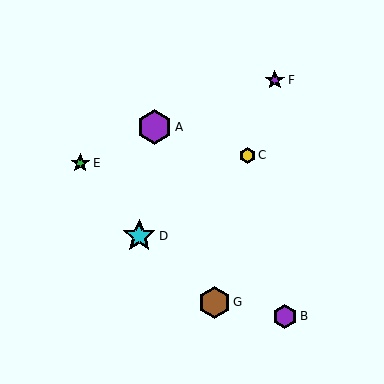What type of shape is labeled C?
Shape C is a yellow hexagon.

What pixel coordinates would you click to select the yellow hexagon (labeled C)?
Click at (247, 155) to select the yellow hexagon C.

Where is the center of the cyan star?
The center of the cyan star is at (139, 236).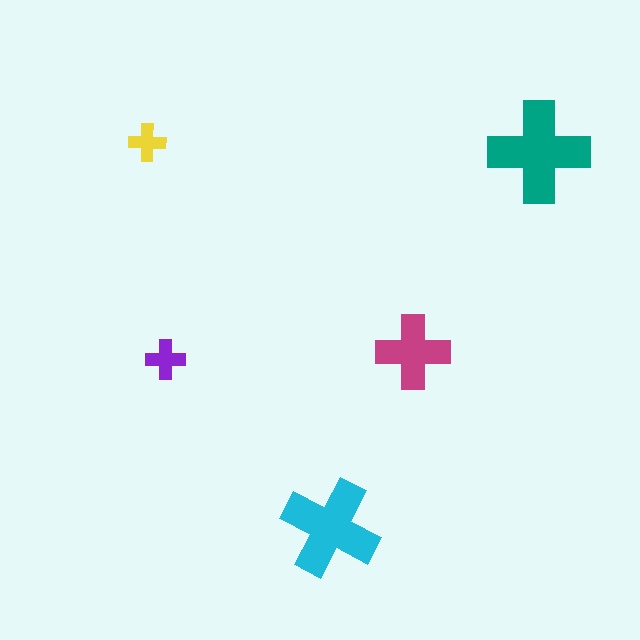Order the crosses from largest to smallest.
the teal one, the cyan one, the magenta one, the purple one, the yellow one.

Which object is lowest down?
The cyan cross is bottommost.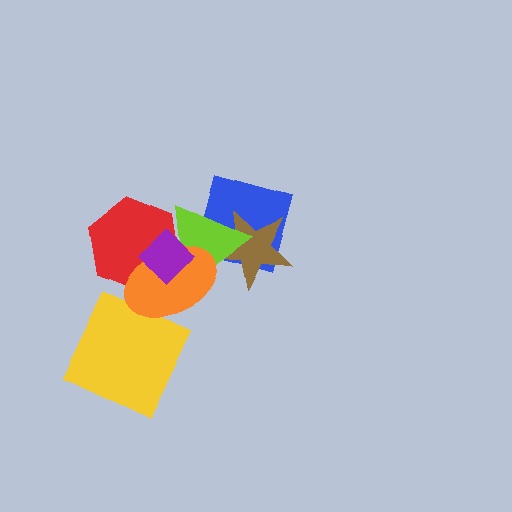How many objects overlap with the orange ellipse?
4 objects overlap with the orange ellipse.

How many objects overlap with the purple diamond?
3 objects overlap with the purple diamond.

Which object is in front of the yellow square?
The orange ellipse is in front of the yellow square.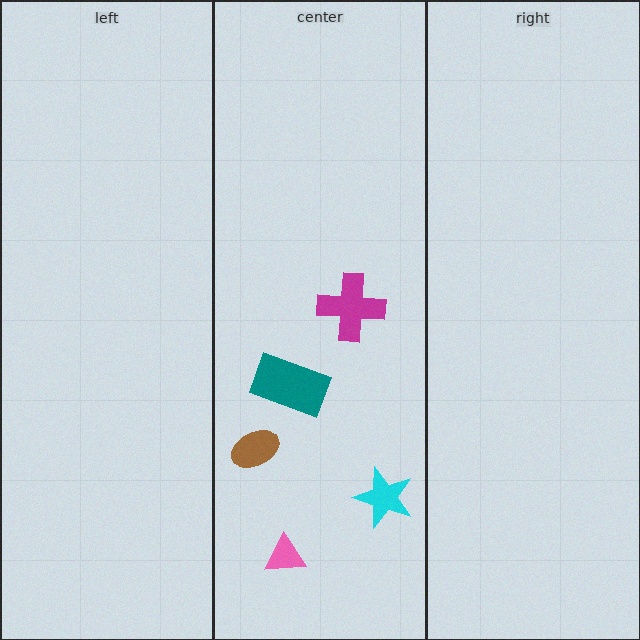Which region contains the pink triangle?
The center region.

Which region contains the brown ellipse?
The center region.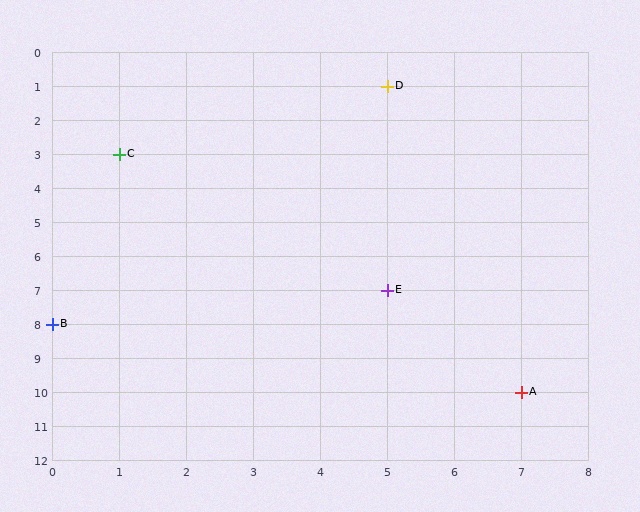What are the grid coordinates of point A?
Point A is at grid coordinates (7, 10).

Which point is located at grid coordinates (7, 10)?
Point A is at (7, 10).